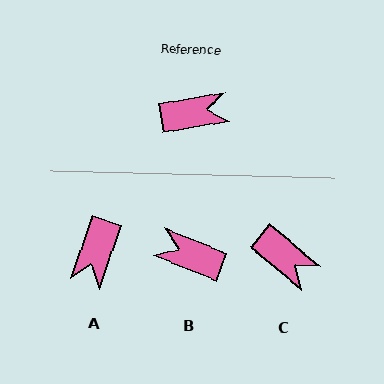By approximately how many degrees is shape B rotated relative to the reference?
Approximately 149 degrees counter-clockwise.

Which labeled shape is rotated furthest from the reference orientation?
B, about 149 degrees away.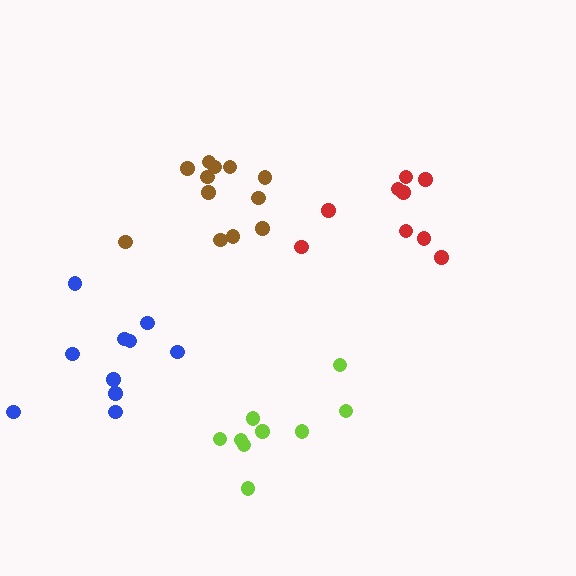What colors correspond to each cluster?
The clusters are colored: lime, brown, blue, red.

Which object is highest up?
The red cluster is topmost.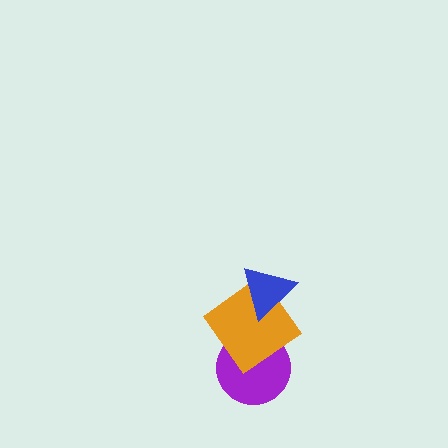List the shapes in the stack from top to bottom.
From top to bottom: the blue triangle, the orange diamond, the purple circle.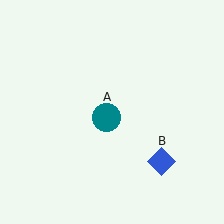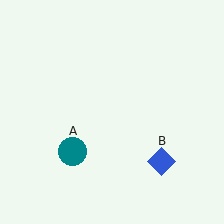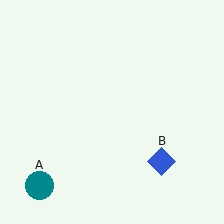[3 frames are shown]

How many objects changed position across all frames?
1 object changed position: teal circle (object A).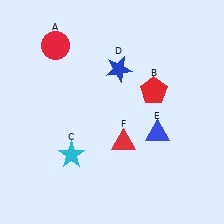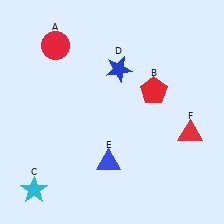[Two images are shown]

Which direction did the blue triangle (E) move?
The blue triangle (E) moved left.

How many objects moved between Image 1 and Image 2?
3 objects moved between the two images.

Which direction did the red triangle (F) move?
The red triangle (F) moved right.